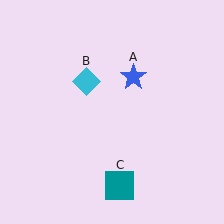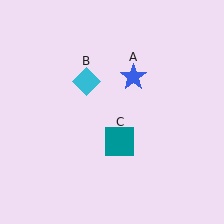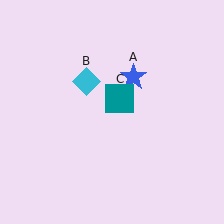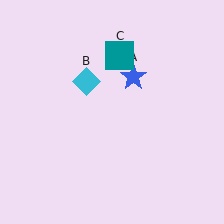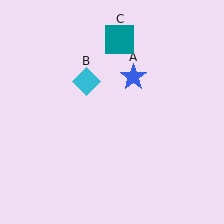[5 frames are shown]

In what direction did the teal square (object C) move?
The teal square (object C) moved up.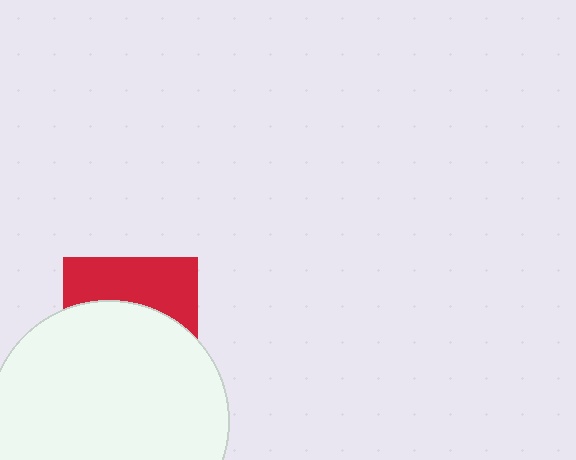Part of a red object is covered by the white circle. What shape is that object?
It is a square.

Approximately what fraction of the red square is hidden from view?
Roughly 62% of the red square is hidden behind the white circle.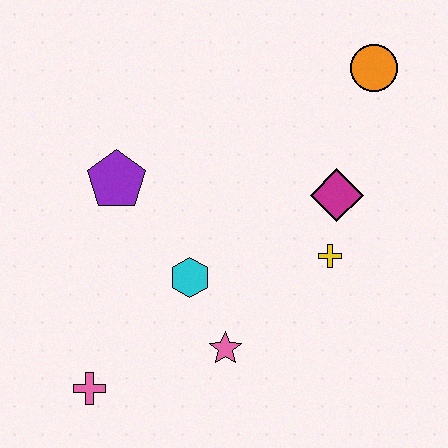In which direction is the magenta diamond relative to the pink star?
The magenta diamond is above the pink star.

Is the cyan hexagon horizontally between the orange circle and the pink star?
No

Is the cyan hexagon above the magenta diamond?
No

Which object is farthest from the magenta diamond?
The pink cross is farthest from the magenta diamond.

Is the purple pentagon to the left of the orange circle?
Yes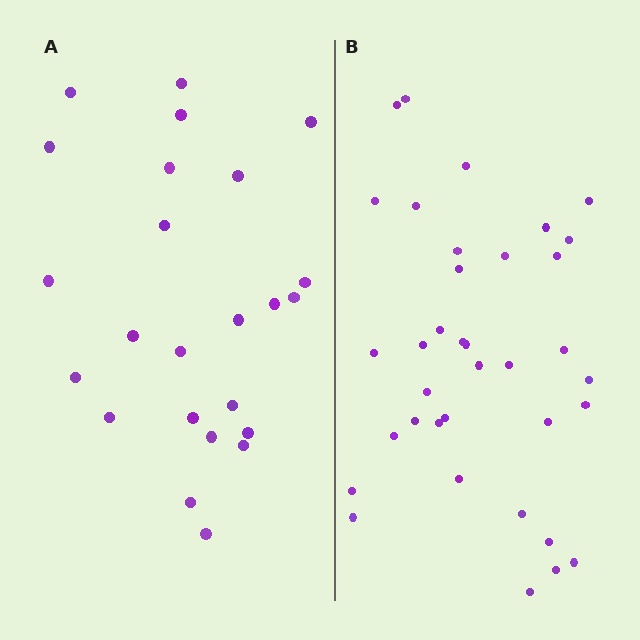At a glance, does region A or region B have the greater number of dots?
Region B (the right region) has more dots.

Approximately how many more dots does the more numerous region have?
Region B has roughly 12 or so more dots than region A.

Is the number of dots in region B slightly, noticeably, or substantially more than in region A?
Region B has substantially more. The ratio is roughly 1.5 to 1.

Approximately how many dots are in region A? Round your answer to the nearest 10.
About 20 dots. (The exact count is 24, which rounds to 20.)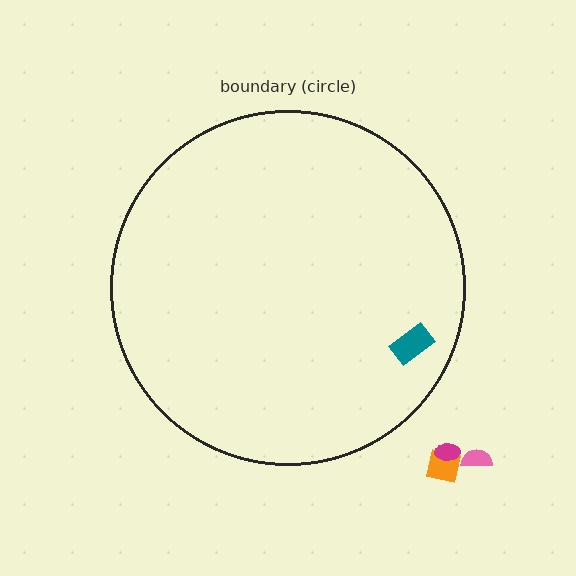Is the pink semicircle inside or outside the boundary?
Outside.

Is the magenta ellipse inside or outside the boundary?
Outside.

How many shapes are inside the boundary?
1 inside, 3 outside.